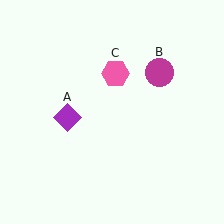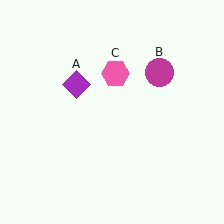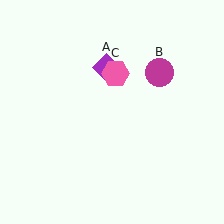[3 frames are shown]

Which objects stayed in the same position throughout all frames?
Magenta circle (object B) and pink hexagon (object C) remained stationary.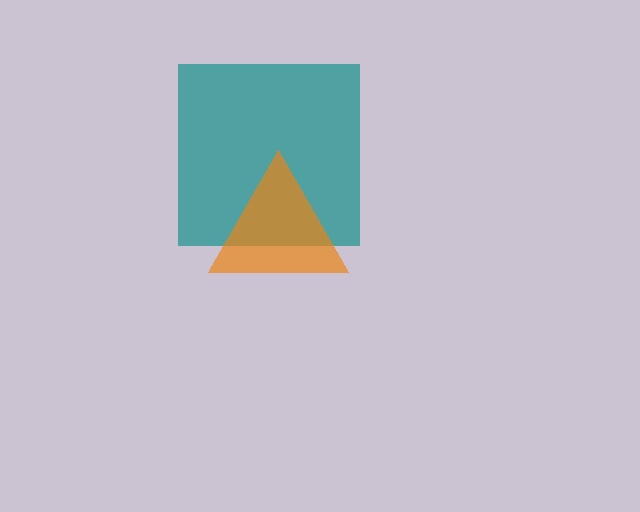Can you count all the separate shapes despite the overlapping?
Yes, there are 2 separate shapes.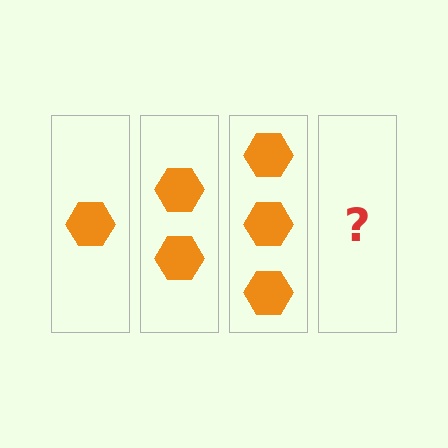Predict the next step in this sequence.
The next step is 4 hexagons.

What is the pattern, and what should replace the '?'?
The pattern is that each step adds one more hexagon. The '?' should be 4 hexagons.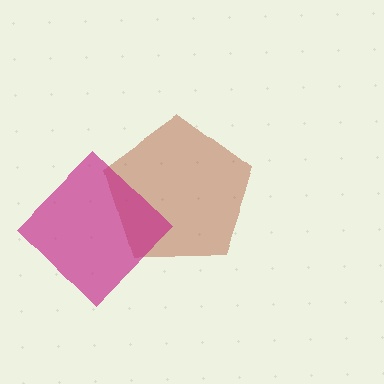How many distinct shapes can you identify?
There are 2 distinct shapes: a brown pentagon, a magenta diamond.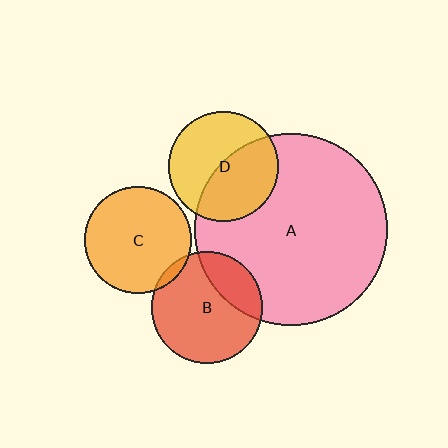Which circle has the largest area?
Circle A (pink).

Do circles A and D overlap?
Yes.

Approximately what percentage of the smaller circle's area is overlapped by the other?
Approximately 50%.